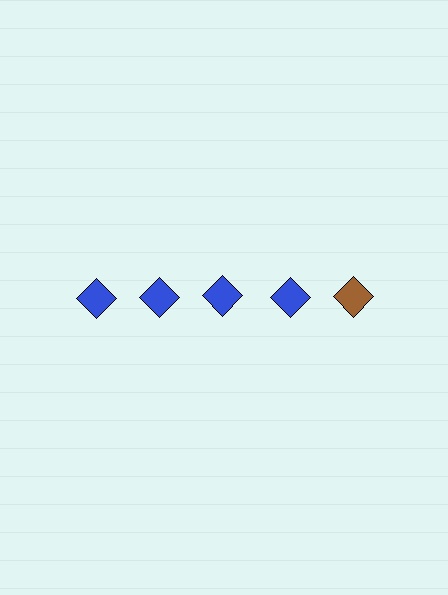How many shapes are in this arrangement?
There are 5 shapes arranged in a grid pattern.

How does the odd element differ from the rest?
It has a different color: brown instead of blue.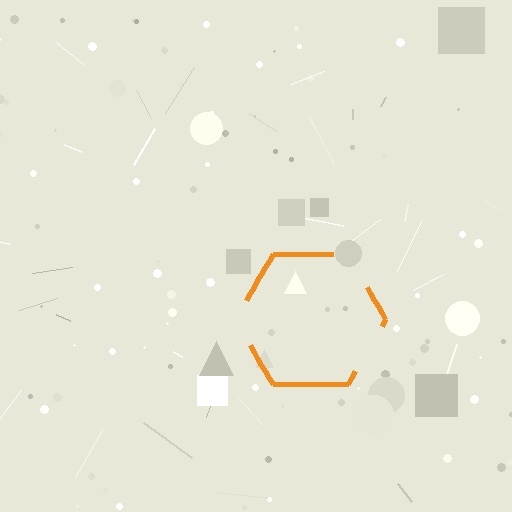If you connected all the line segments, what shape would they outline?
They would outline a hexagon.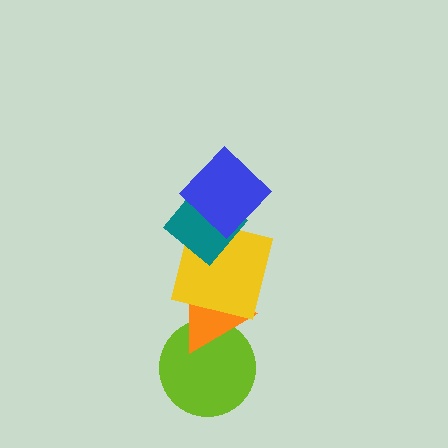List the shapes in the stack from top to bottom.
From top to bottom: the blue diamond, the teal diamond, the yellow square, the orange triangle, the lime circle.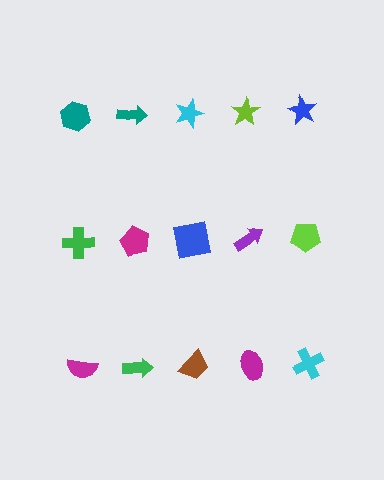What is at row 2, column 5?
A lime pentagon.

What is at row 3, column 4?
A magenta ellipse.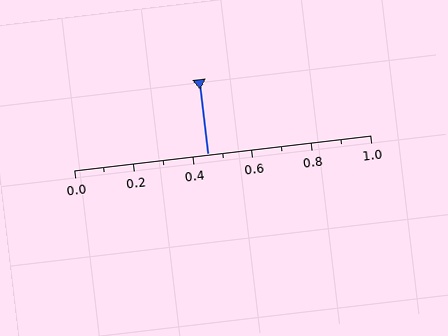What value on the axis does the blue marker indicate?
The marker indicates approximately 0.45.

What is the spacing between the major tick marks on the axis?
The major ticks are spaced 0.2 apart.